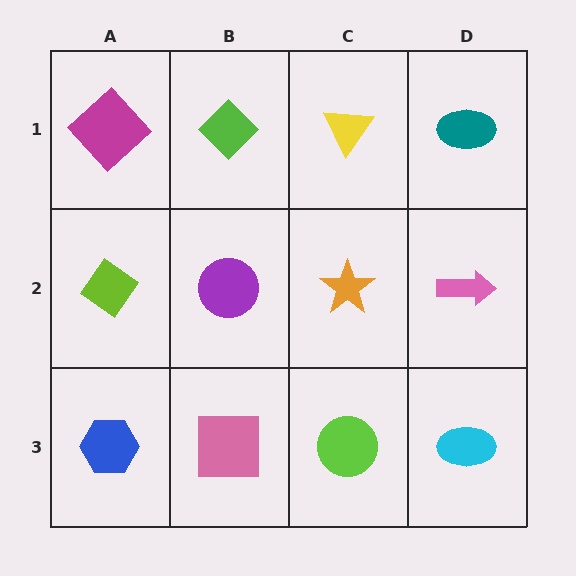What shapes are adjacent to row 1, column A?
A lime diamond (row 2, column A), a lime diamond (row 1, column B).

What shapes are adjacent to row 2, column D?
A teal ellipse (row 1, column D), a cyan ellipse (row 3, column D), an orange star (row 2, column C).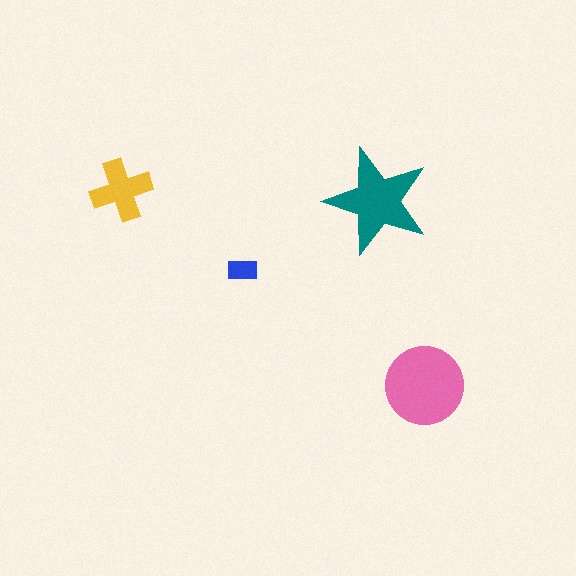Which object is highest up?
The yellow cross is topmost.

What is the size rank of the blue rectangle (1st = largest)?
4th.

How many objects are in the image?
There are 4 objects in the image.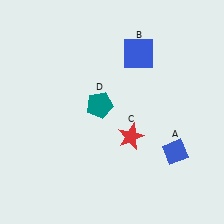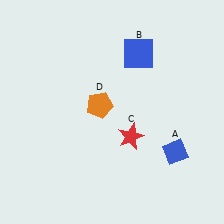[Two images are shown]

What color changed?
The pentagon (D) changed from teal in Image 1 to orange in Image 2.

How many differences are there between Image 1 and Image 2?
There is 1 difference between the two images.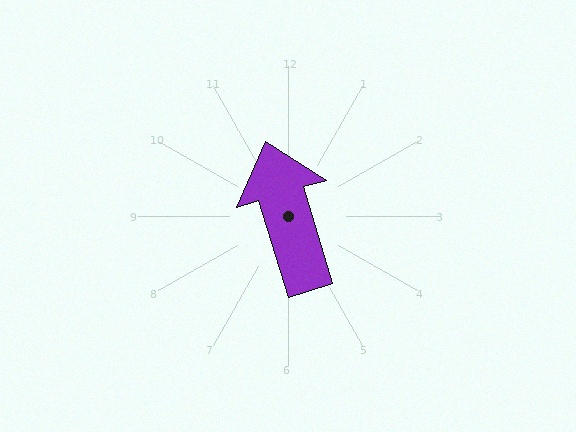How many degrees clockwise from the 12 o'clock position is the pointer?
Approximately 343 degrees.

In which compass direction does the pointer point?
North.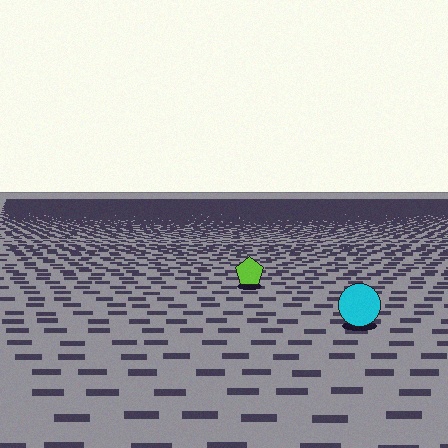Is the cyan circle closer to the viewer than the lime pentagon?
Yes. The cyan circle is closer — you can tell from the texture gradient: the ground texture is coarser near it.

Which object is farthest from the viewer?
The lime pentagon is farthest from the viewer. It appears smaller and the ground texture around it is denser.